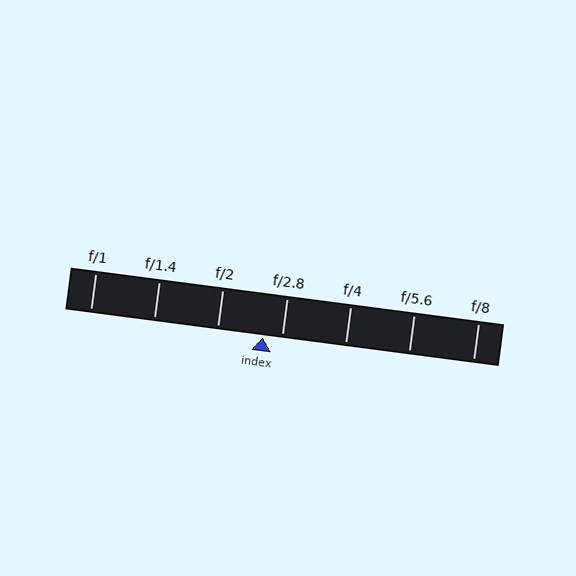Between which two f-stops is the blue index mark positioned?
The index mark is between f/2 and f/2.8.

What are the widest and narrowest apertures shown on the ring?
The widest aperture shown is f/1 and the narrowest is f/8.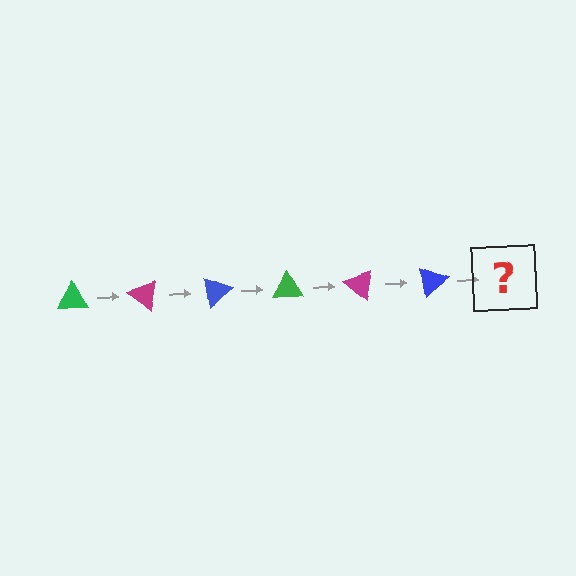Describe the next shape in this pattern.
It should be a green triangle, rotated 240 degrees from the start.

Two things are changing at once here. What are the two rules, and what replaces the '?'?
The two rules are that it rotates 40 degrees each step and the color cycles through green, magenta, and blue. The '?' should be a green triangle, rotated 240 degrees from the start.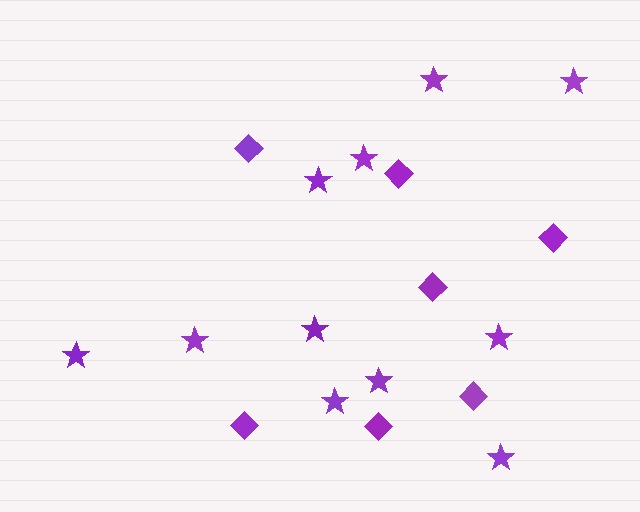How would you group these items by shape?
There are 2 groups: one group of stars (11) and one group of diamonds (7).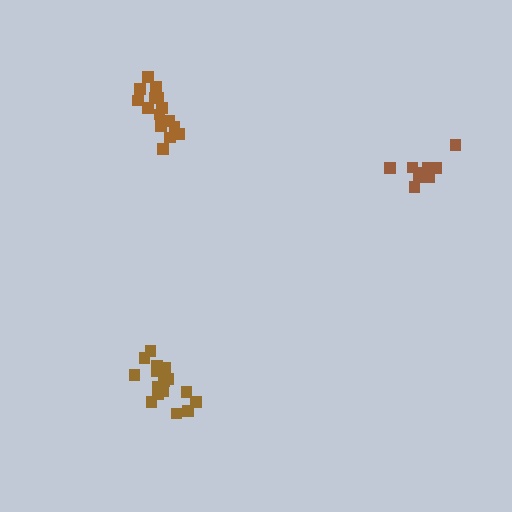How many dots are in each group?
Group 1: 11 dots, Group 2: 15 dots, Group 3: 16 dots (42 total).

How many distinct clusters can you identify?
There are 3 distinct clusters.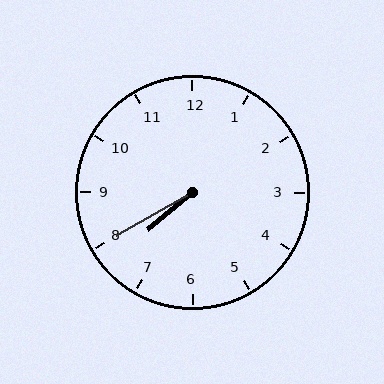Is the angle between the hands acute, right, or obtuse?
It is acute.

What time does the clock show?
7:40.